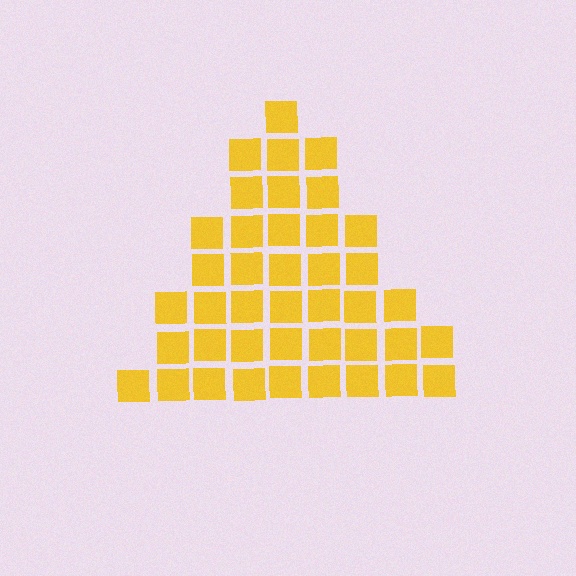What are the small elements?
The small elements are squares.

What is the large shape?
The large shape is a triangle.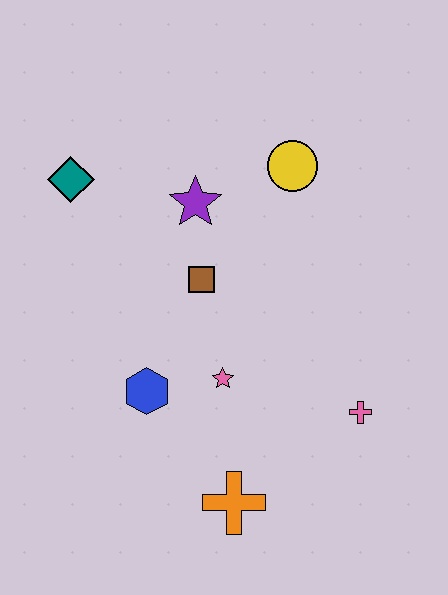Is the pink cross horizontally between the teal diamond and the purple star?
No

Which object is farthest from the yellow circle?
The orange cross is farthest from the yellow circle.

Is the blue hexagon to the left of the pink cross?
Yes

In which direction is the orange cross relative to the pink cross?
The orange cross is to the left of the pink cross.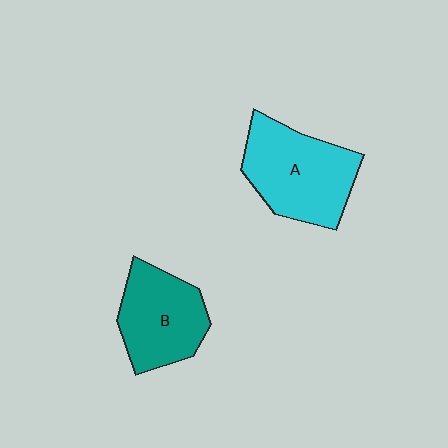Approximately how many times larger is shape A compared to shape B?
Approximately 1.2 times.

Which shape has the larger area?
Shape A (cyan).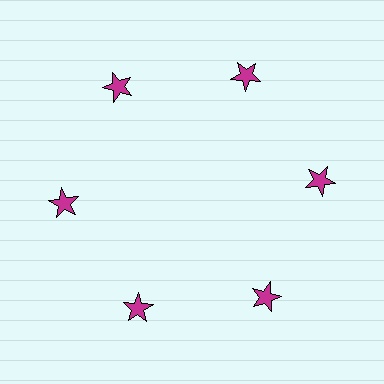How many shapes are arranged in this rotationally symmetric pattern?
There are 6 shapes, arranged in 6 groups of 1.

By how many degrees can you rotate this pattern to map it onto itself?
The pattern maps onto itself every 60 degrees of rotation.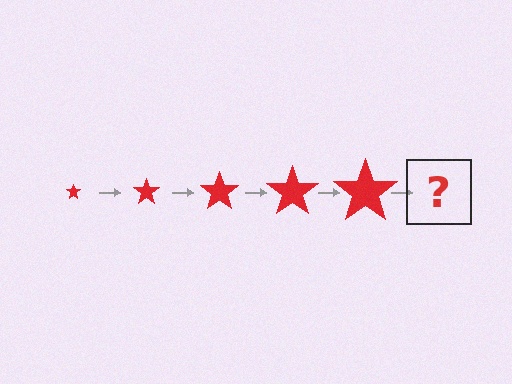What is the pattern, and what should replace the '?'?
The pattern is that the star gets progressively larger each step. The '?' should be a red star, larger than the previous one.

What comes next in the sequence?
The next element should be a red star, larger than the previous one.